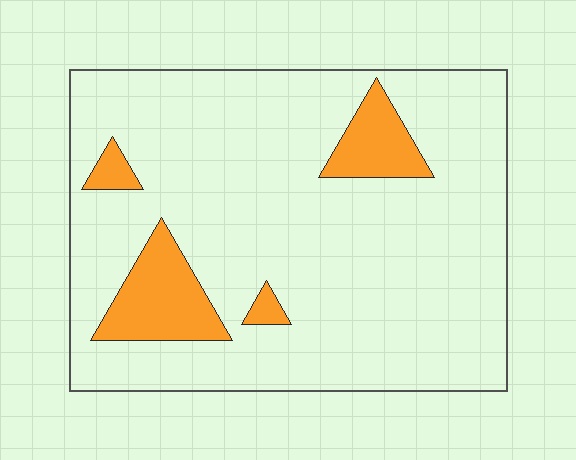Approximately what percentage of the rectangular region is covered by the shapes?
Approximately 15%.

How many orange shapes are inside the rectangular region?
4.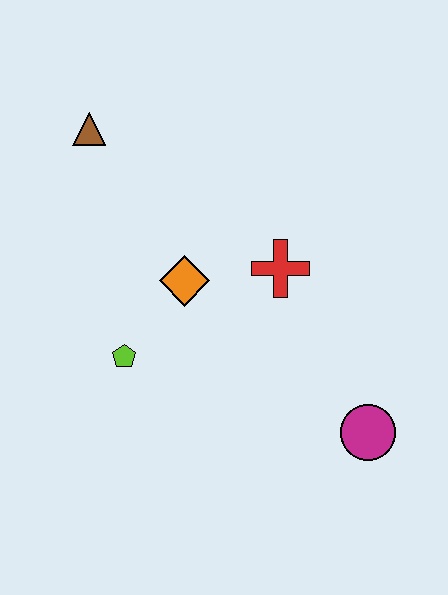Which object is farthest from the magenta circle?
The brown triangle is farthest from the magenta circle.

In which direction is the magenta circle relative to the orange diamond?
The magenta circle is to the right of the orange diamond.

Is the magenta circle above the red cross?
No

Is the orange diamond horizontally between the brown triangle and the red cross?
Yes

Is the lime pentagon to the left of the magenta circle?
Yes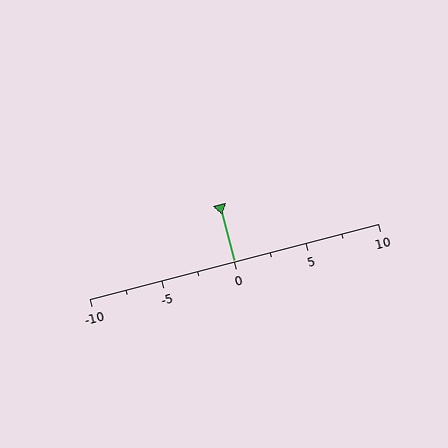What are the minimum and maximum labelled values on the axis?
The axis runs from -10 to 10.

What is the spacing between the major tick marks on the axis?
The major ticks are spaced 5 apart.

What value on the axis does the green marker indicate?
The marker indicates approximately 0.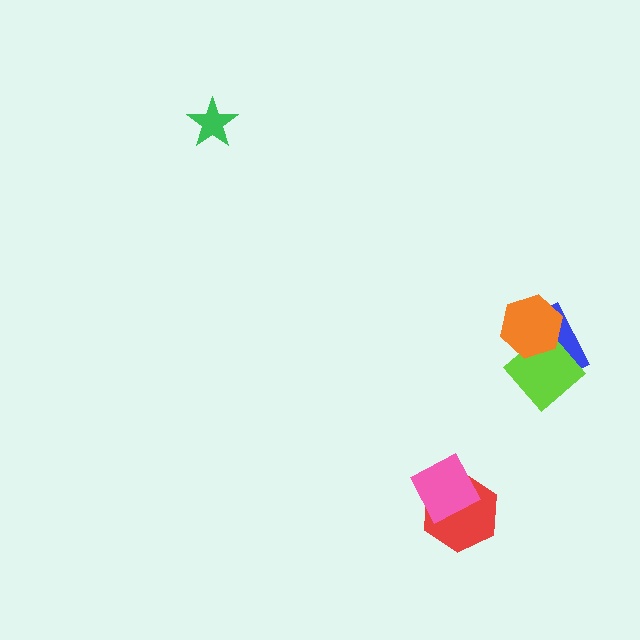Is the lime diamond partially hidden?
Yes, it is partially covered by another shape.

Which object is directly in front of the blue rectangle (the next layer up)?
The lime diamond is directly in front of the blue rectangle.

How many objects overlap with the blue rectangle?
2 objects overlap with the blue rectangle.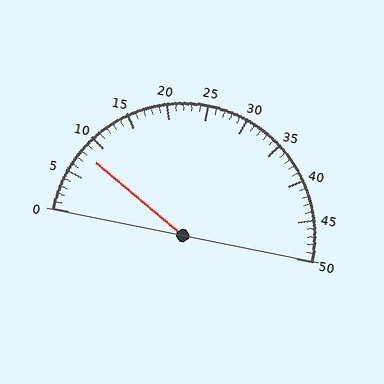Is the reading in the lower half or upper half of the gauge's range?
The reading is in the lower half of the range (0 to 50).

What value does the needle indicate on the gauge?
The needle indicates approximately 8.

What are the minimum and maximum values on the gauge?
The gauge ranges from 0 to 50.